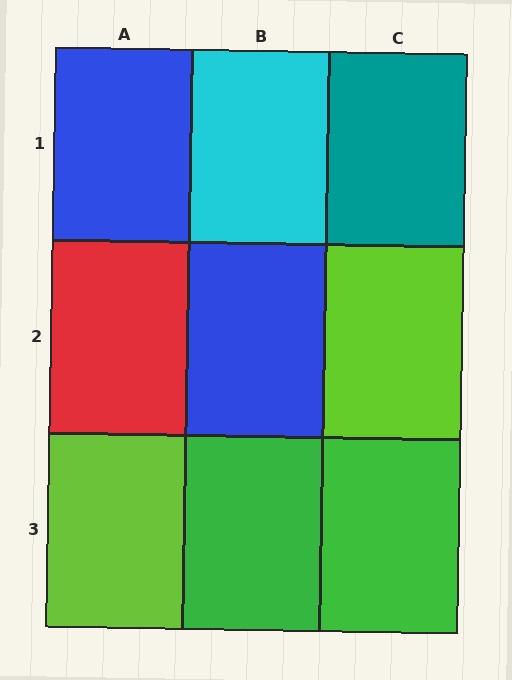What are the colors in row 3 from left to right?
Lime, green, green.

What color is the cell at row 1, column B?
Cyan.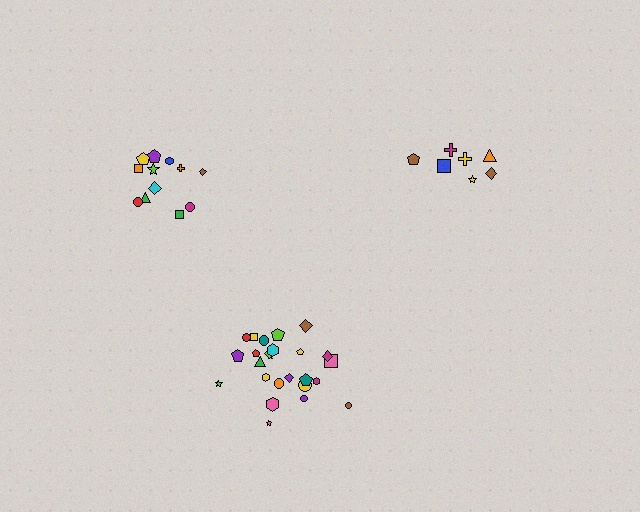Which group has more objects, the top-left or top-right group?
The top-left group.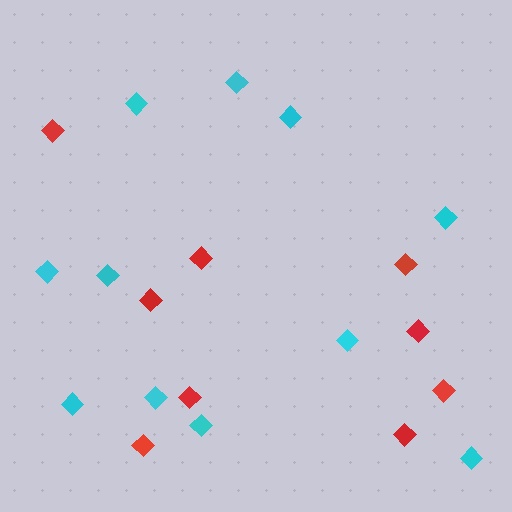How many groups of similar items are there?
There are 2 groups: one group of red diamonds (9) and one group of cyan diamonds (11).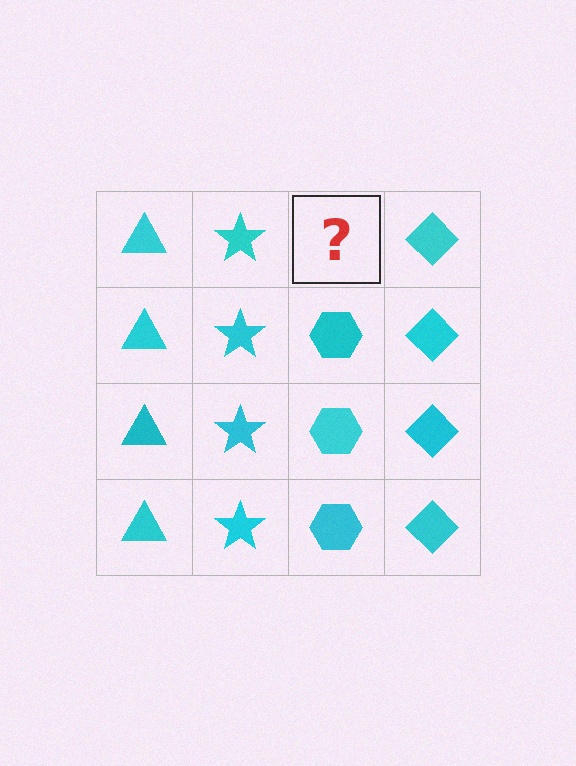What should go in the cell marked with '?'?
The missing cell should contain a cyan hexagon.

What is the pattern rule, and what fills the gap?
The rule is that each column has a consistent shape. The gap should be filled with a cyan hexagon.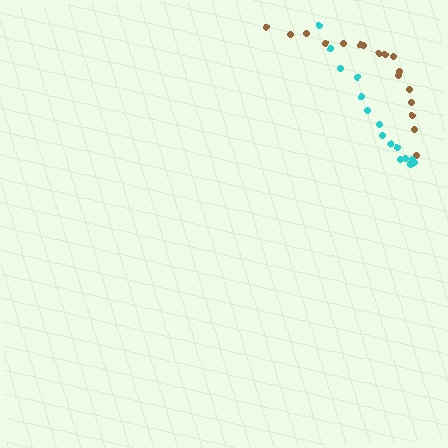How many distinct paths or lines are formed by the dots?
There are 2 distinct paths.